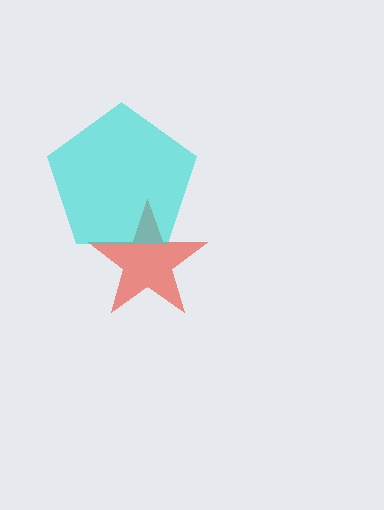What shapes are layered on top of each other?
The layered shapes are: a red star, a cyan pentagon.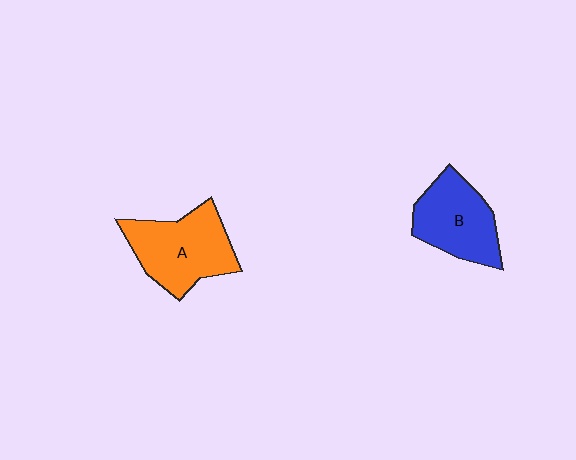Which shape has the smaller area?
Shape B (blue).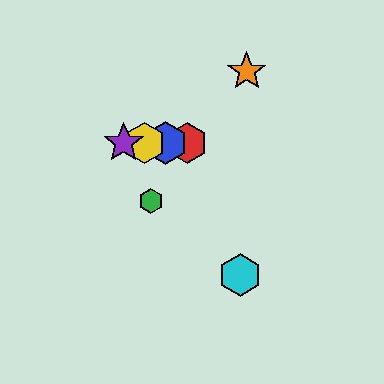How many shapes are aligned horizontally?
4 shapes (the red hexagon, the blue hexagon, the yellow hexagon, the purple star) are aligned horizontally.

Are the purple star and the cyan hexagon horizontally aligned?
No, the purple star is at y≈143 and the cyan hexagon is at y≈275.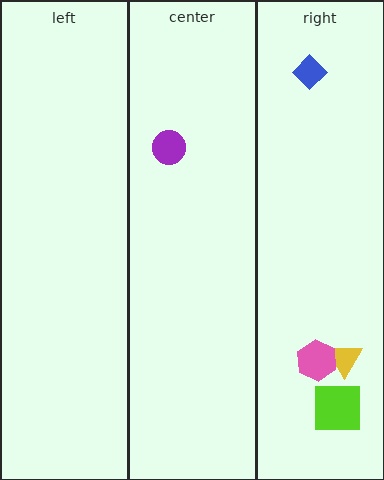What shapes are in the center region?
The purple circle.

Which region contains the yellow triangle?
The right region.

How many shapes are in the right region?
4.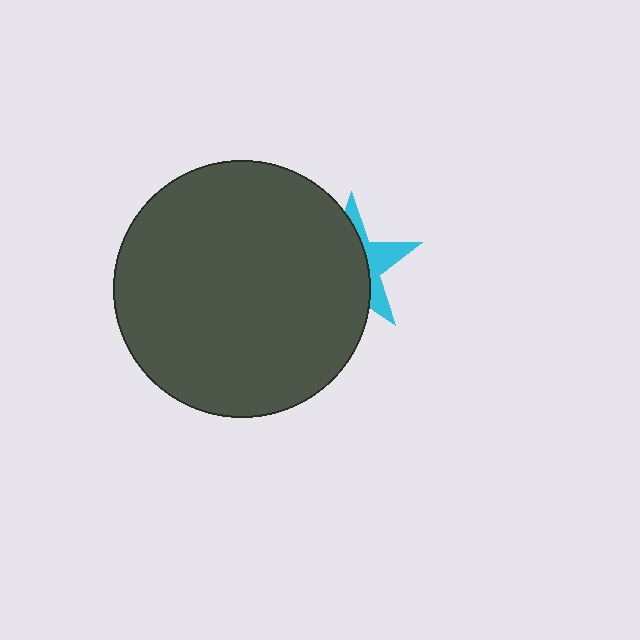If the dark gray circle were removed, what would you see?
You would see the complete cyan star.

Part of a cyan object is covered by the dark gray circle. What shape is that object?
It is a star.